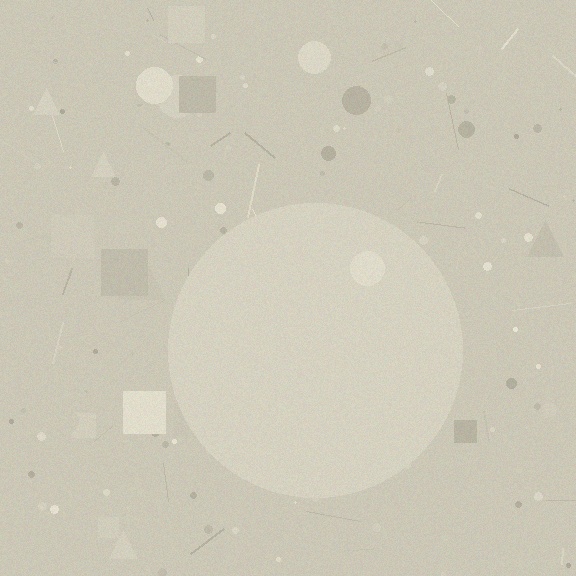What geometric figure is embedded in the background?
A circle is embedded in the background.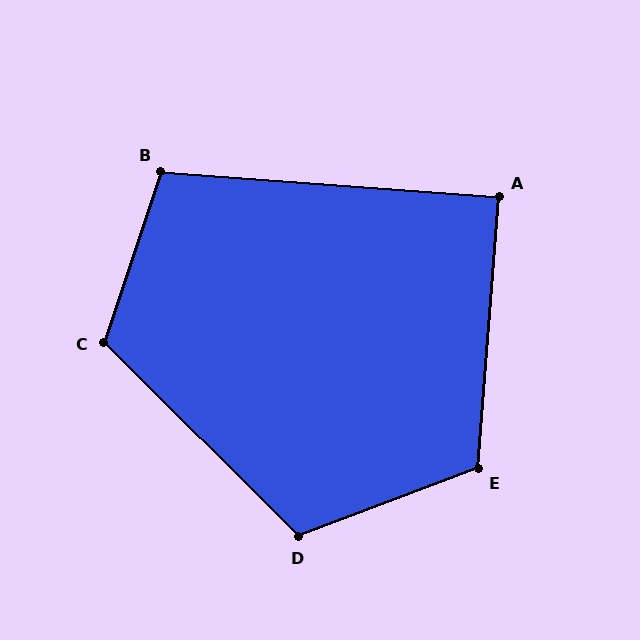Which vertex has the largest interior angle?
C, at approximately 116 degrees.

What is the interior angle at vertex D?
Approximately 115 degrees (obtuse).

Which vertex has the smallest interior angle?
A, at approximately 90 degrees.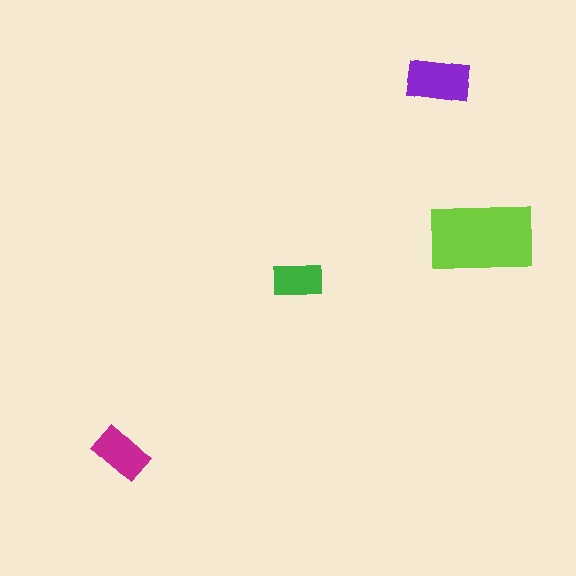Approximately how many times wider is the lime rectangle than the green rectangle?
About 2 times wider.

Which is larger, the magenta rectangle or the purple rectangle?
The purple one.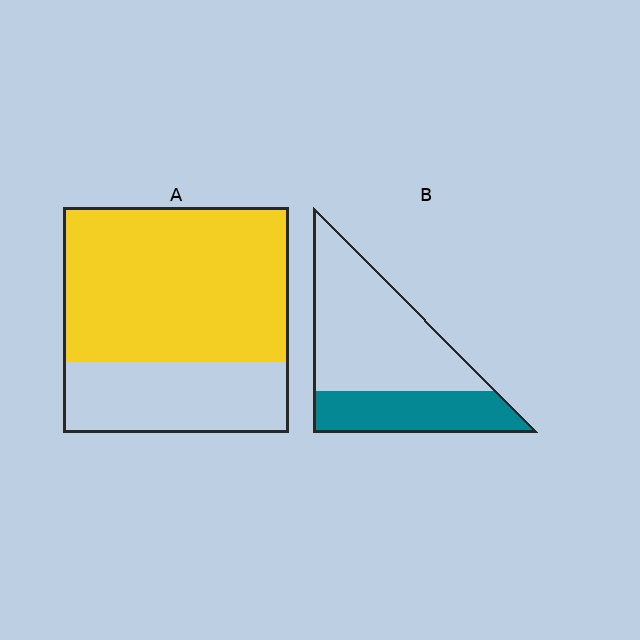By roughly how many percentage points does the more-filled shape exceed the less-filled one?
By roughly 35 percentage points (A over B).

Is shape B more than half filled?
No.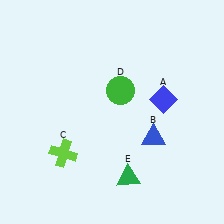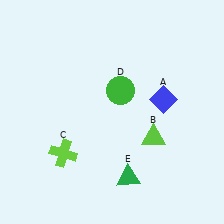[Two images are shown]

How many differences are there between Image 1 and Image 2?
There is 1 difference between the two images.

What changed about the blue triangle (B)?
In Image 1, B is blue. In Image 2, it changed to lime.